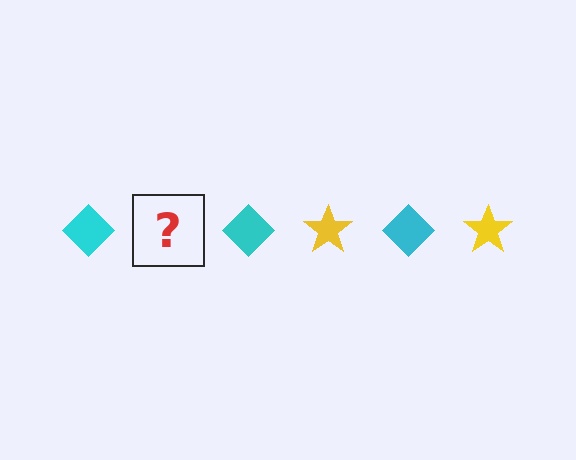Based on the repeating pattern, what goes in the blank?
The blank should be a yellow star.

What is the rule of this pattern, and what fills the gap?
The rule is that the pattern alternates between cyan diamond and yellow star. The gap should be filled with a yellow star.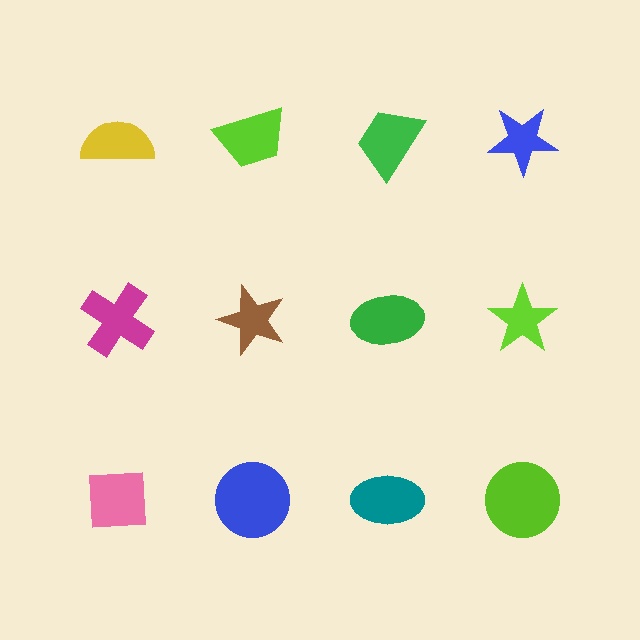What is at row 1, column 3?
A green trapezoid.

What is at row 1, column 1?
A yellow semicircle.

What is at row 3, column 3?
A teal ellipse.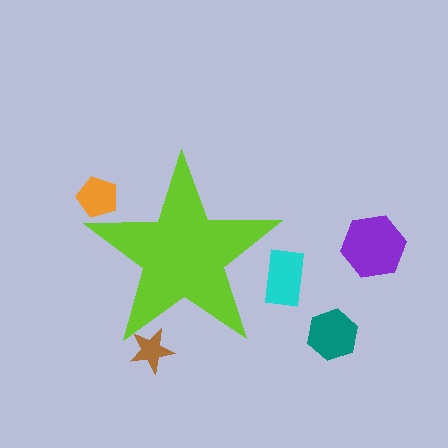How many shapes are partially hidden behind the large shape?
3 shapes are partially hidden.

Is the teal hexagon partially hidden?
No, the teal hexagon is fully visible.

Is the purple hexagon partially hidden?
No, the purple hexagon is fully visible.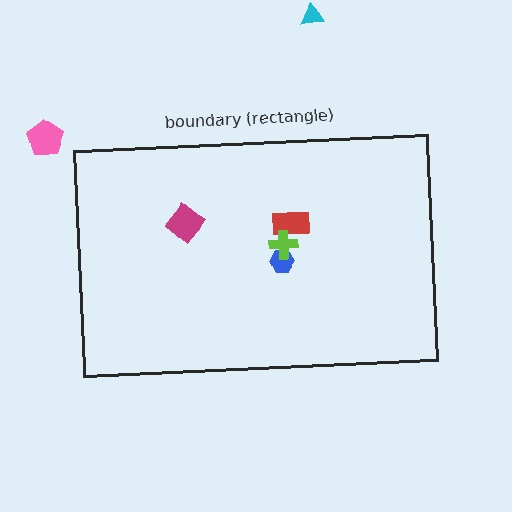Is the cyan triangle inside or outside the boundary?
Outside.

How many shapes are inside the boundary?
4 inside, 2 outside.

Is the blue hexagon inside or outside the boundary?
Inside.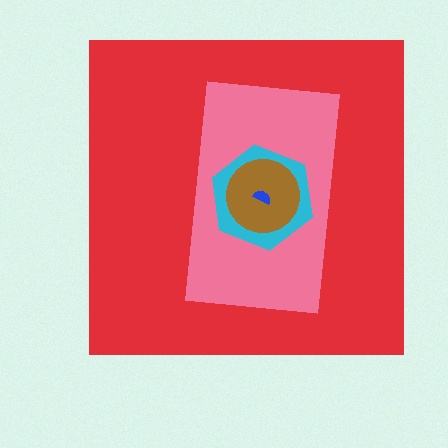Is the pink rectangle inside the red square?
Yes.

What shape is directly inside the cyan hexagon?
The brown circle.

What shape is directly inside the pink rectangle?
The cyan hexagon.